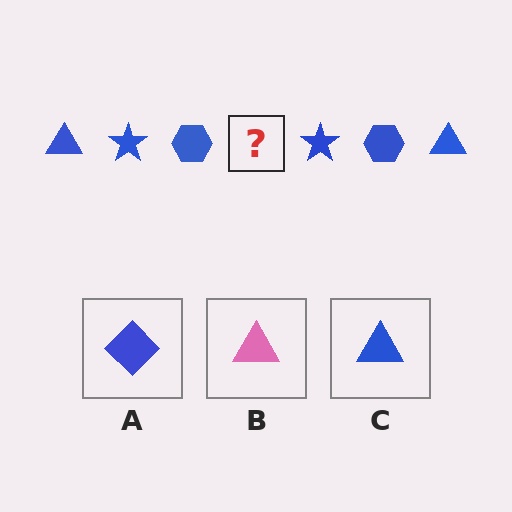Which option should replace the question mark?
Option C.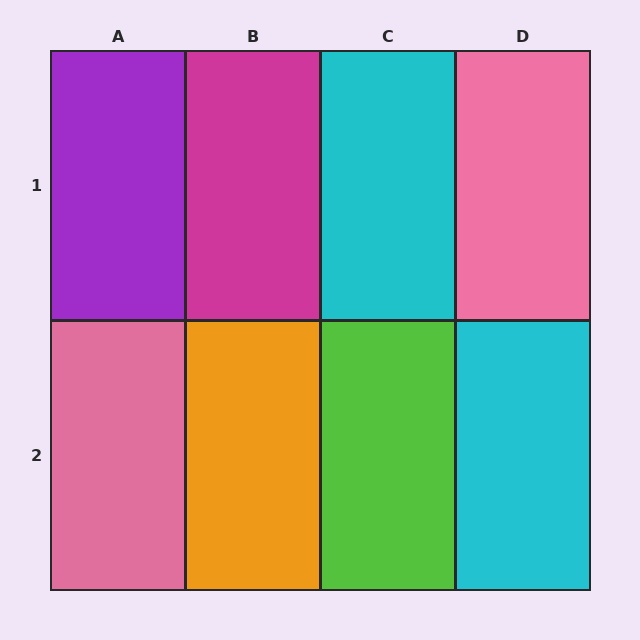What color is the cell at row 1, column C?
Cyan.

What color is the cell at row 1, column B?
Magenta.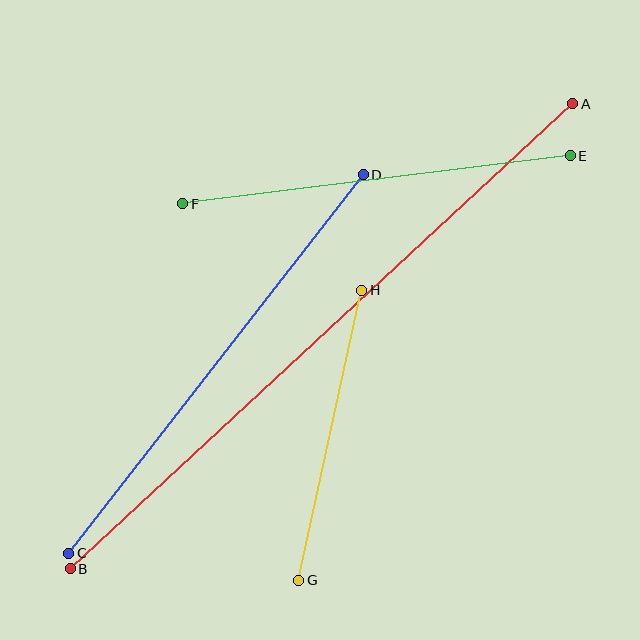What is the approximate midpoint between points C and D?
The midpoint is at approximately (216, 364) pixels.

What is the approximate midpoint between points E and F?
The midpoint is at approximately (377, 180) pixels.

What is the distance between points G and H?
The distance is approximately 297 pixels.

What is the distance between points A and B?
The distance is approximately 685 pixels.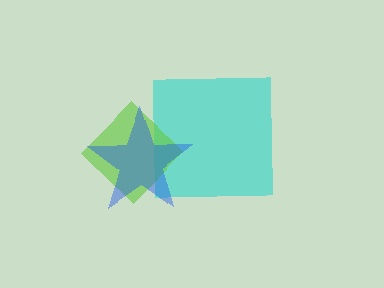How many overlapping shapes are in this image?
There are 3 overlapping shapes in the image.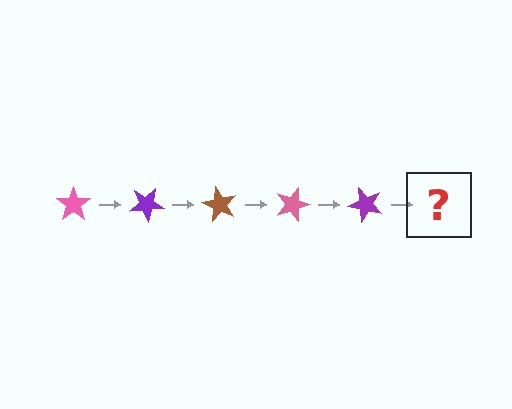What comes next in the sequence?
The next element should be a brown star, rotated 150 degrees from the start.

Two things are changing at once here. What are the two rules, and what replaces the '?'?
The two rules are that it rotates 30 degrees each step and the color cycles through pink, purple, and brown. The '?' should be a brown star, rotated 150 degrees from the start.